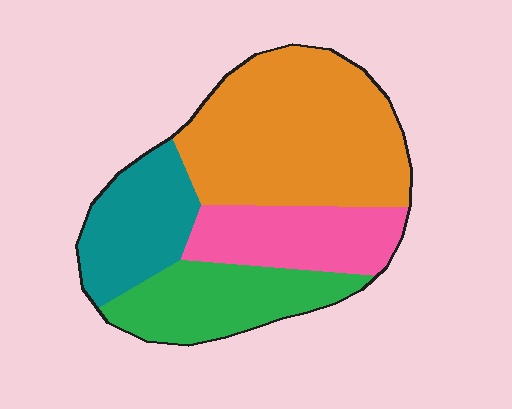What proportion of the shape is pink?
Pink takes up about one fifth (1/5) of the shape.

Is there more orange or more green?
Orange.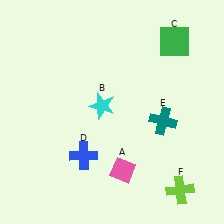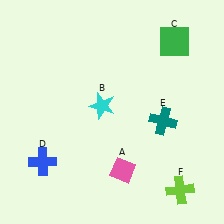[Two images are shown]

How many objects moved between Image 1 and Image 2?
1 object moved between the two images.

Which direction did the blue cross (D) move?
The blue cross (D) moved left.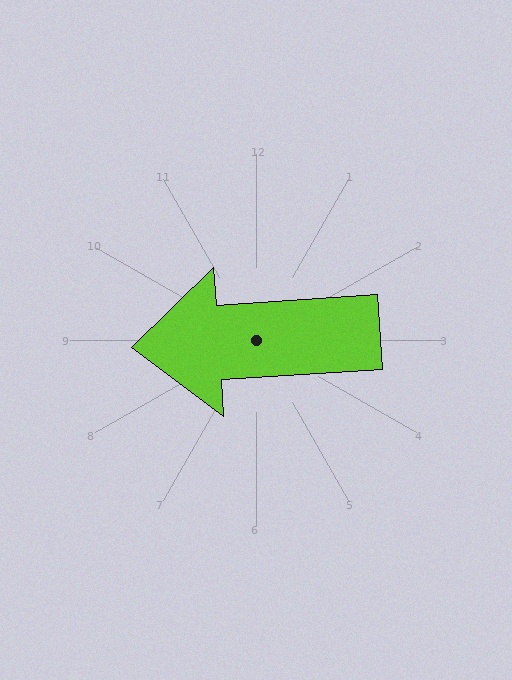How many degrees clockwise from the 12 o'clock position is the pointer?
Approximately 266 degrees.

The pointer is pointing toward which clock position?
Roughly 9 o'clock.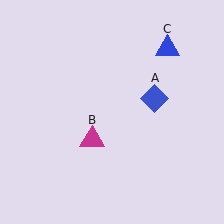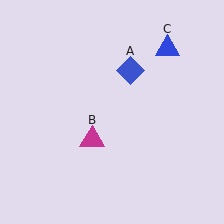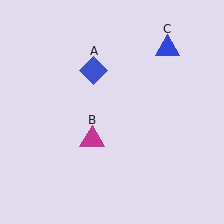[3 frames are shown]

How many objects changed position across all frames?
1 object changed position: blue diamond (object A).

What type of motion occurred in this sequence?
The blue diamond (object A) rotated counterclockwise around the center of the scene.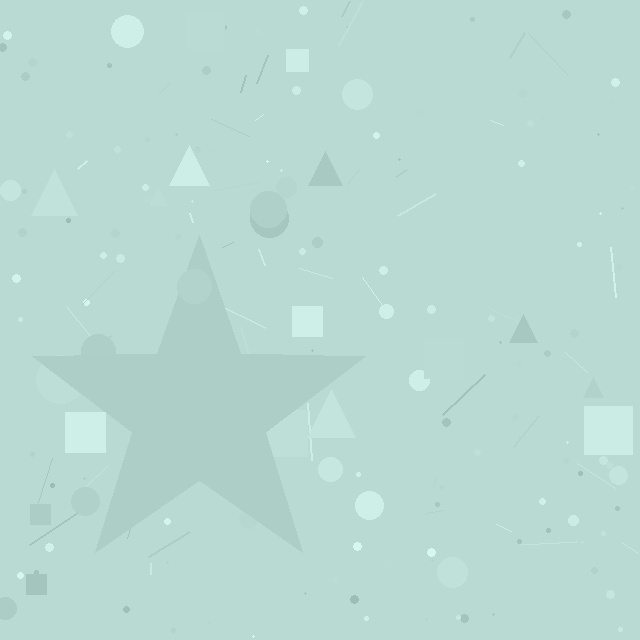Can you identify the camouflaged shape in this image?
The camouflaged shape is a star.